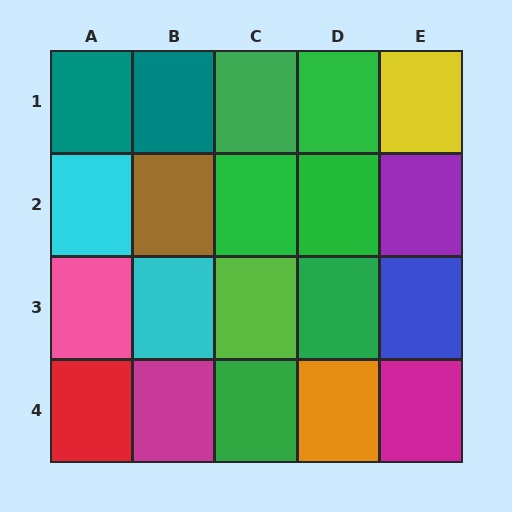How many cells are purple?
1 cell is purple.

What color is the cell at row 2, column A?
Cyan.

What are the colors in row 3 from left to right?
Pink, cyan, lime, green, blue.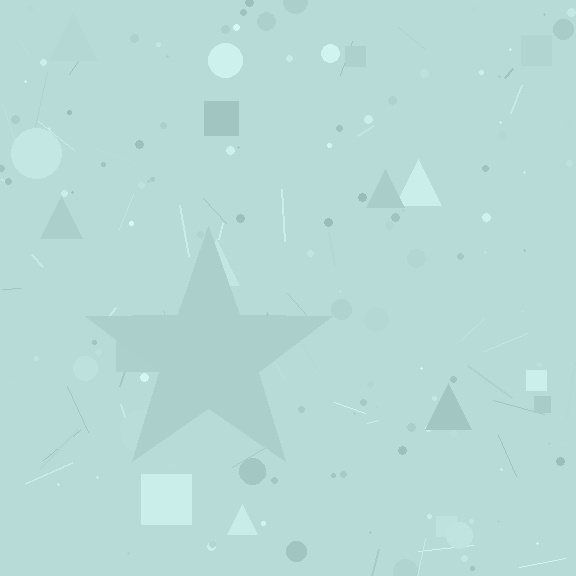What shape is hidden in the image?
A star is hidden in the image.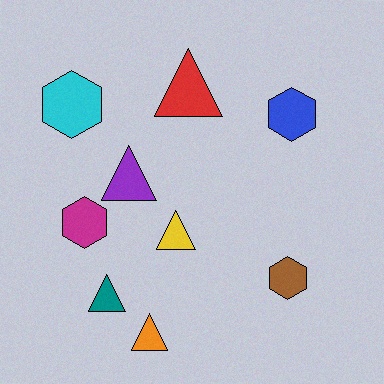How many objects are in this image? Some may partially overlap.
There are 9 objects.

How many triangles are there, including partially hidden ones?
There are 5 triangles.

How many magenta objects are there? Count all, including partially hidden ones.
There is 1 magenta object.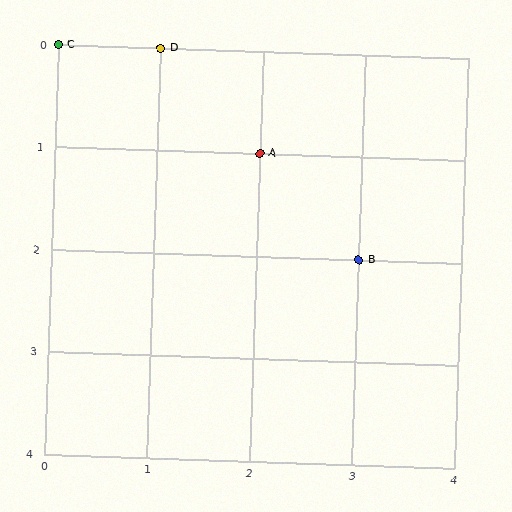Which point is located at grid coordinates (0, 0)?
Point C is at (0, 0).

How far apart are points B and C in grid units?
Points B and C are 3 columns and 2 rows apart (about 3.6 grid units diagonally).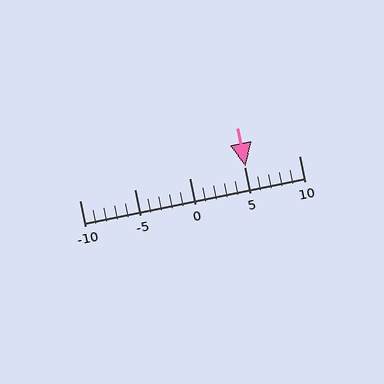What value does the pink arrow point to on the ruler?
The pink arrow points to approximately 5.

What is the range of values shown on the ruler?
The ruler shows values from -10 to 10.